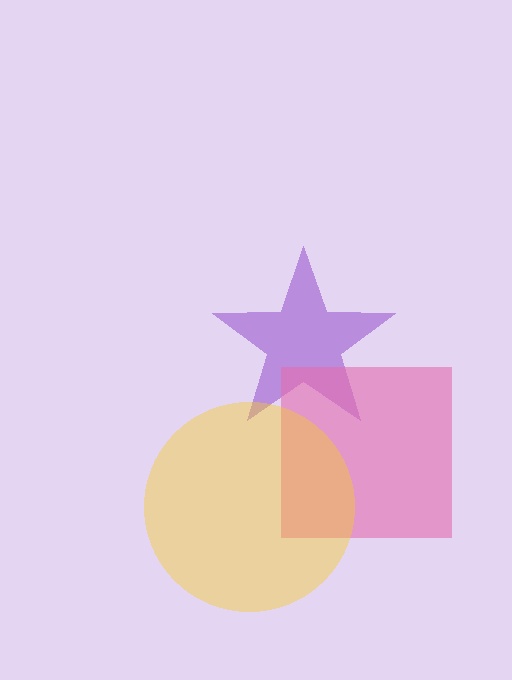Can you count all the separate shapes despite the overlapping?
Yes, there are 3 separate shapes.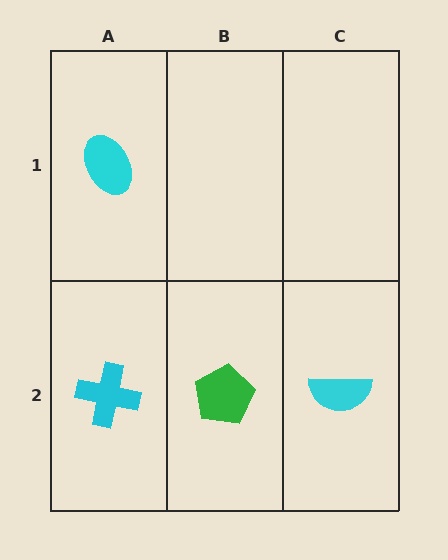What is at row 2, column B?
A green pentagon.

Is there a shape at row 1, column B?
No, that cell is empty.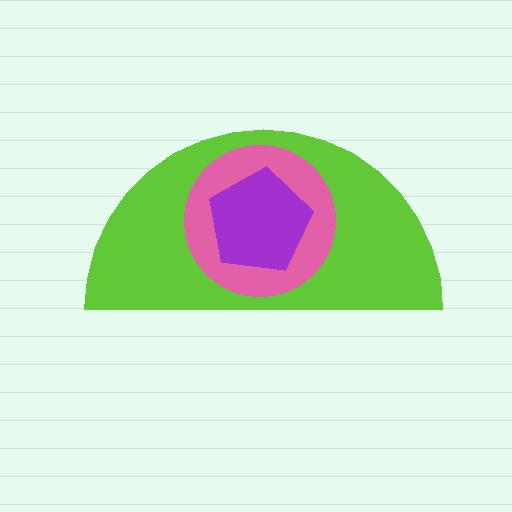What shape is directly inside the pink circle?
The purple pentagon.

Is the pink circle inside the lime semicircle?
Yes.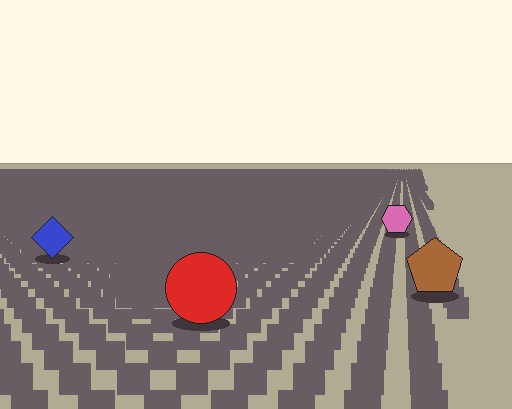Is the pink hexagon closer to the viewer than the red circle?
No. The red circle is closer — you can tell from the texture gradient: the ground texture is coarser near it.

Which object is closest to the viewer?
The red circle is closest. The texture marks near it are larger and more spread out.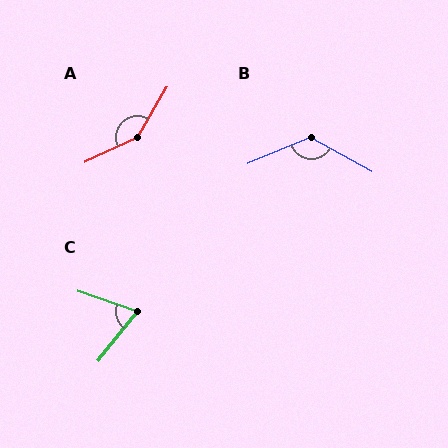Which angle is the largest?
A, at approximately 145 degrees.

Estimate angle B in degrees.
Approximately 128 degrees.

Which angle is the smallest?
C, at approximately 70 degrees.